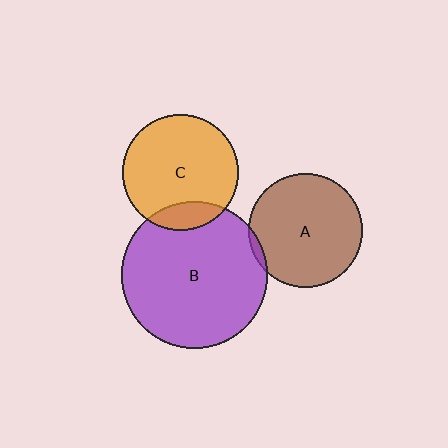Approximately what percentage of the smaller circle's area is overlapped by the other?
Approximately 5%.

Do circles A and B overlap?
Yes.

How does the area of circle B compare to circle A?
Approximately 1.6 times.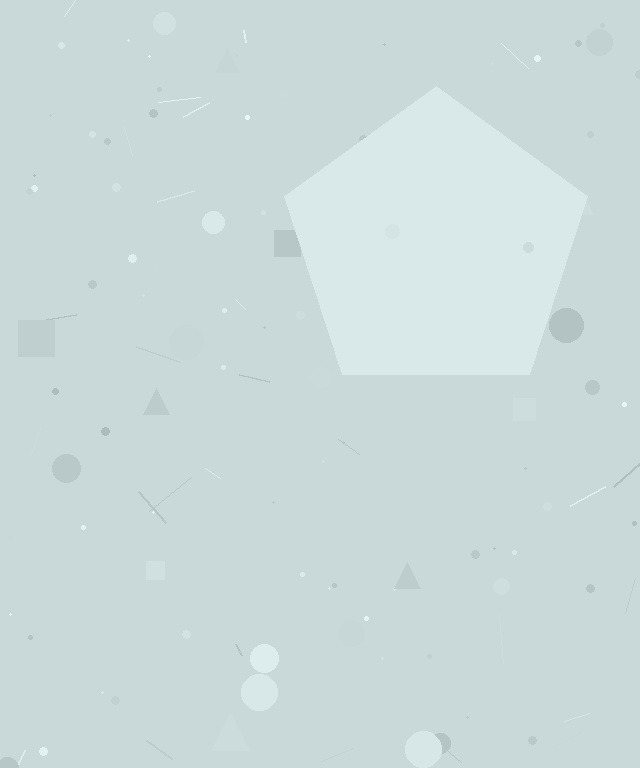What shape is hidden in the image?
A pentagon is hidden in the image.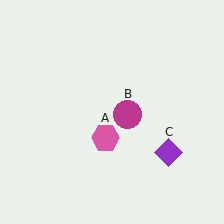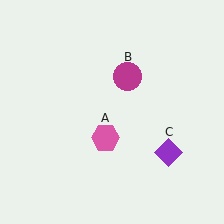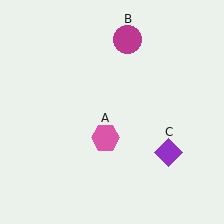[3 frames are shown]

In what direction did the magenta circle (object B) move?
The magenta circle (object B) moved up.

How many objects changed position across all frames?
1 object changed position: magenta circle (object B).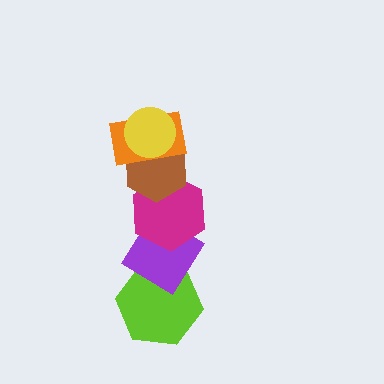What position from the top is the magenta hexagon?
The magenta hexagon is 4th from the top.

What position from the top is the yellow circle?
The yellow circle is 1st from the top.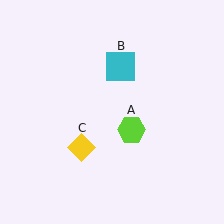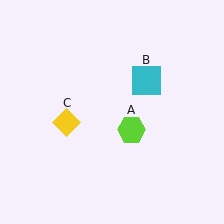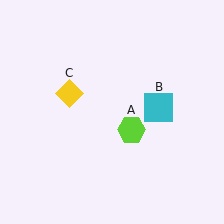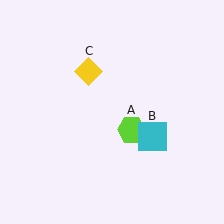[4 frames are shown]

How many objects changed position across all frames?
2 objects changed position: cyan square (object B), yellow diamond (object C).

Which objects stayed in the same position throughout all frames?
Lime hexagon (object A) remained stationary.